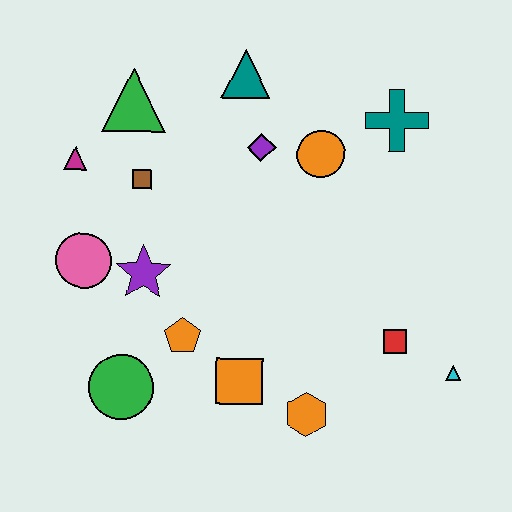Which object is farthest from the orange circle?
The green circle is farthest from the orange circle.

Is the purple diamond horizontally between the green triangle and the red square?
Yes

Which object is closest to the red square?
The cyan triangle is closest to the red square.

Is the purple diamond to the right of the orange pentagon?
Yes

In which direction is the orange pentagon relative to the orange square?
The orange pentagon is to the left of the orange square.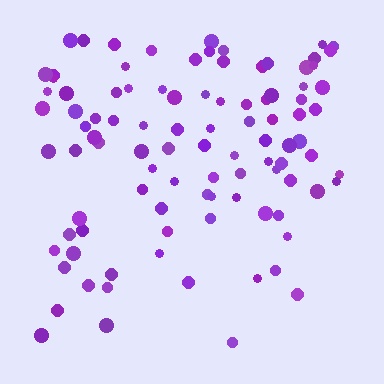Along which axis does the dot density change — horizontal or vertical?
Vertical.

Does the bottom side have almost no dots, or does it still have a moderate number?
Still a moderate number, just noticeably fewer than the top.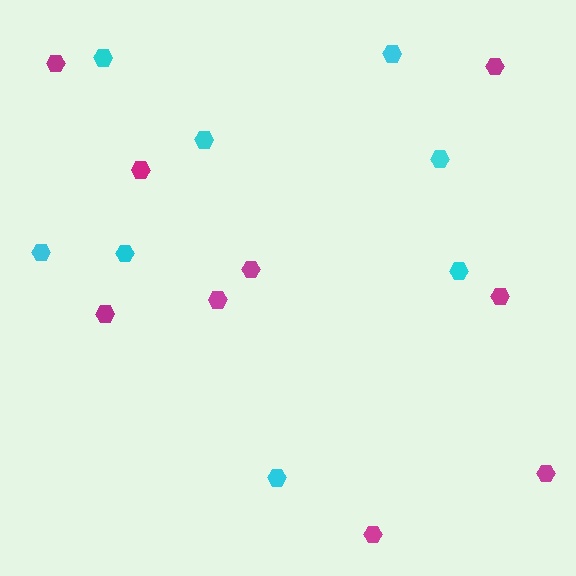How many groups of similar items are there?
There are 2 groups: one group of cyan hexagons (8) and one group of magenta hexagons (9).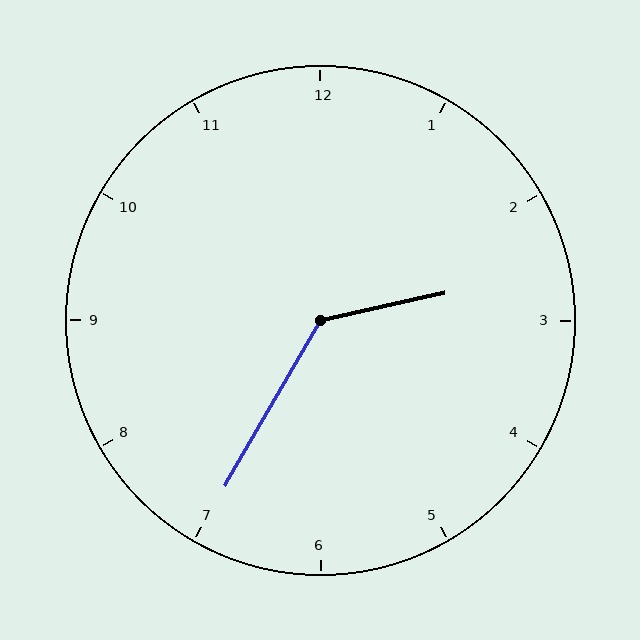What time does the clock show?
2:35.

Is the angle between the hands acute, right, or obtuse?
It is obtuse.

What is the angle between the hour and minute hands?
Approximately 132 degrees.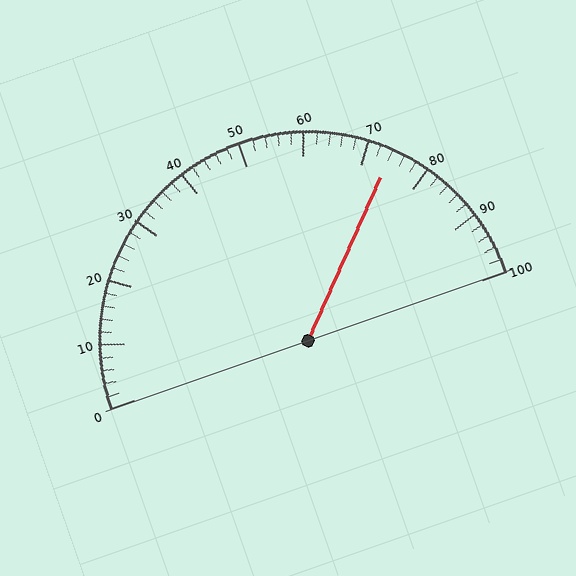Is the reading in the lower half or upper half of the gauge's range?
The reading is in the upper half of the range (0 to 100).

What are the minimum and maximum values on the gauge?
The gauge ranges from 0 to 100.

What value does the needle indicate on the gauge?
The needle indicates approximately 74.